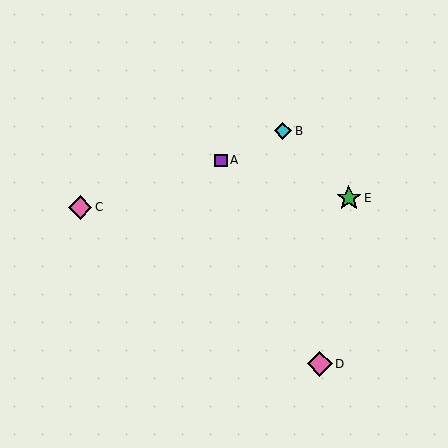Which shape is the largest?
The pink diamond (labeled D) is the largest.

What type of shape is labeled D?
Shape D is a pink diamond.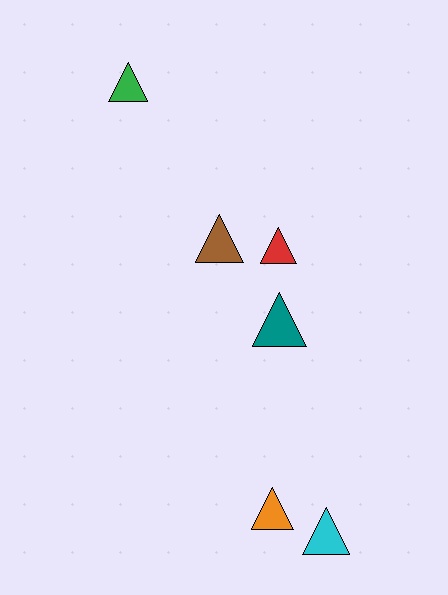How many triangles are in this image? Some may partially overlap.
There are 6 triangles.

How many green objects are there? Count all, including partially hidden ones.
There is 1 green object.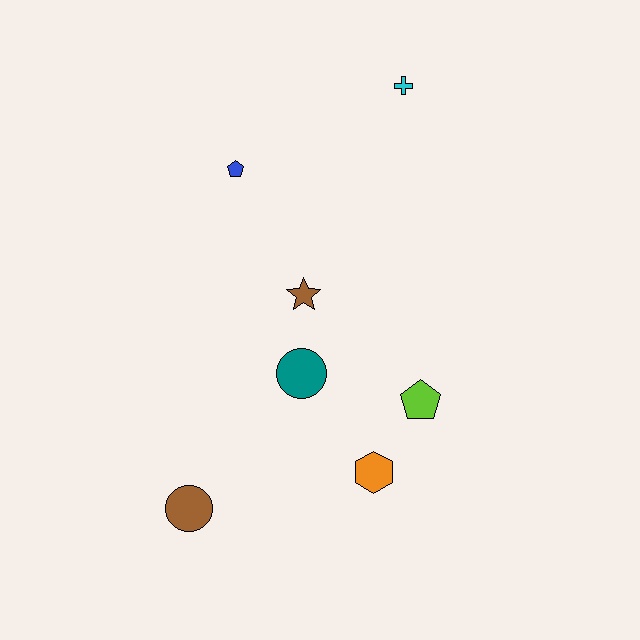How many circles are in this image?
There are 2 circles.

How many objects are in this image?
There are 7 objects.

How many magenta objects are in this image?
There are no magenta objects.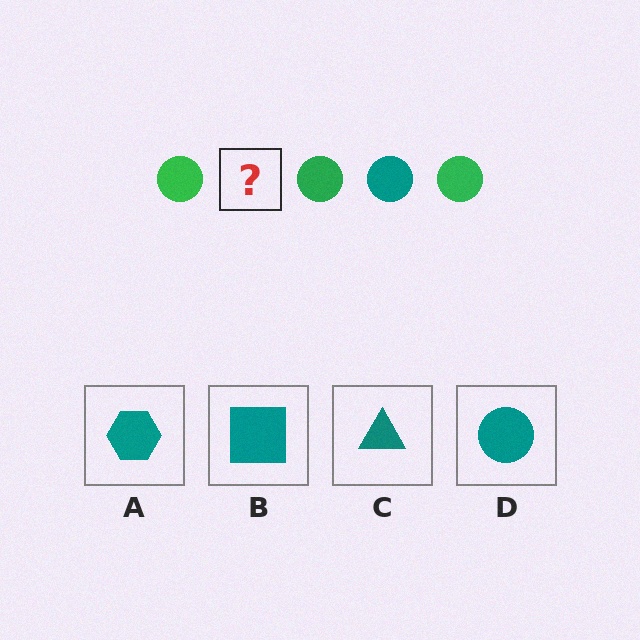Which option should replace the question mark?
Option D.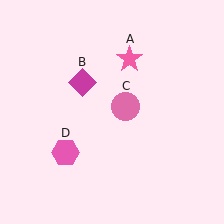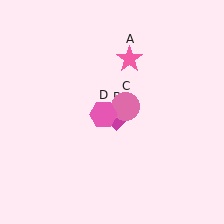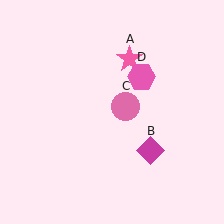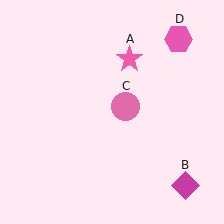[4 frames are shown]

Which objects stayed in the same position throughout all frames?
Pink star (object A) and pink circle (object C) remained stationary.